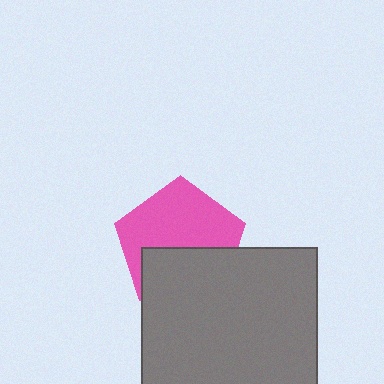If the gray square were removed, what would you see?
You would see the complete pink pentagon.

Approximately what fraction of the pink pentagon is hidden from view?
Roughly 41% of the pink pentagon is hidden behind the gray square.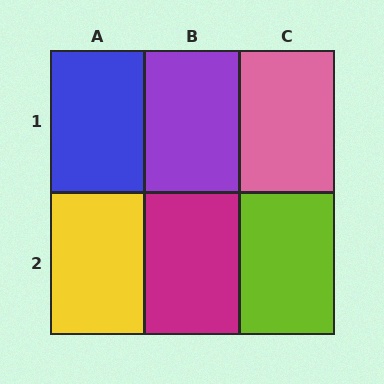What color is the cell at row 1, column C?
Pink.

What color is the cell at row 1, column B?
Purple.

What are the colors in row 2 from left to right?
Yellow, magenta, lime.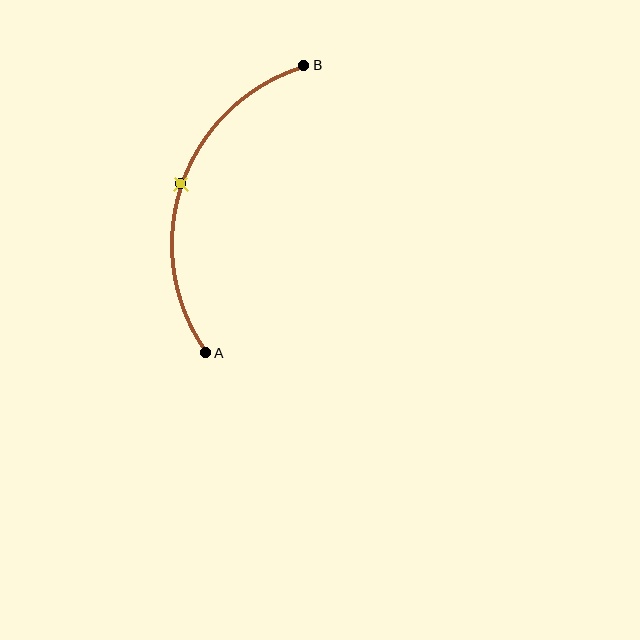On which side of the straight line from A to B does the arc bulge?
The arc bulges to the left of the straight line connecting A and B.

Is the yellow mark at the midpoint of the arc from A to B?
Yes. The yellow mark lies on the arc at equal arc-length from both A and B — it is the arc midpoint.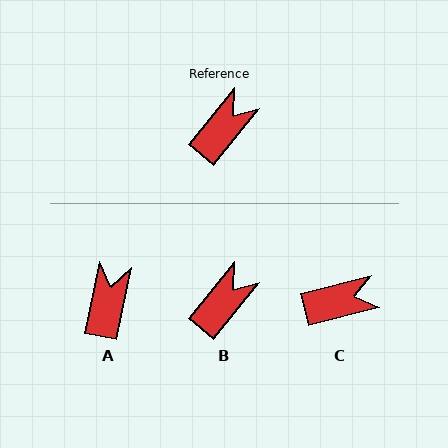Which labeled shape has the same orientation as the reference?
B.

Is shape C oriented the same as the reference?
No, it is off by about 36 degrees.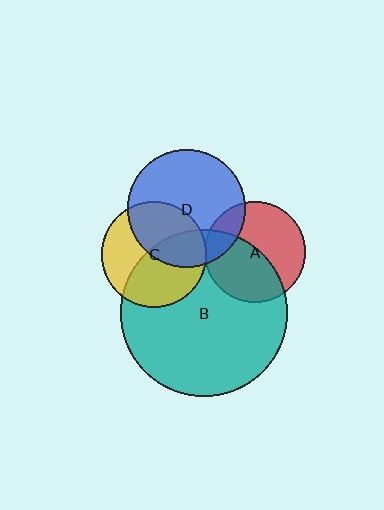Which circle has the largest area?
Circle B (teal).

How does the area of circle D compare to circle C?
Approximately 1.3 times.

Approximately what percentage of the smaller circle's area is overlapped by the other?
Approximately 20%.